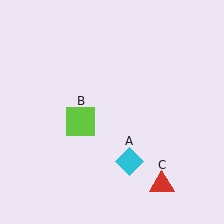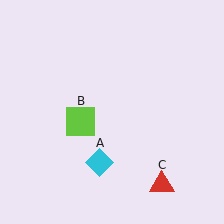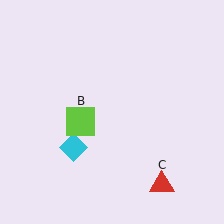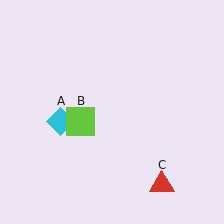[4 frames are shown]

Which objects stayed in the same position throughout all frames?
Lime square (object B) and red triangle (object C) remained stationary.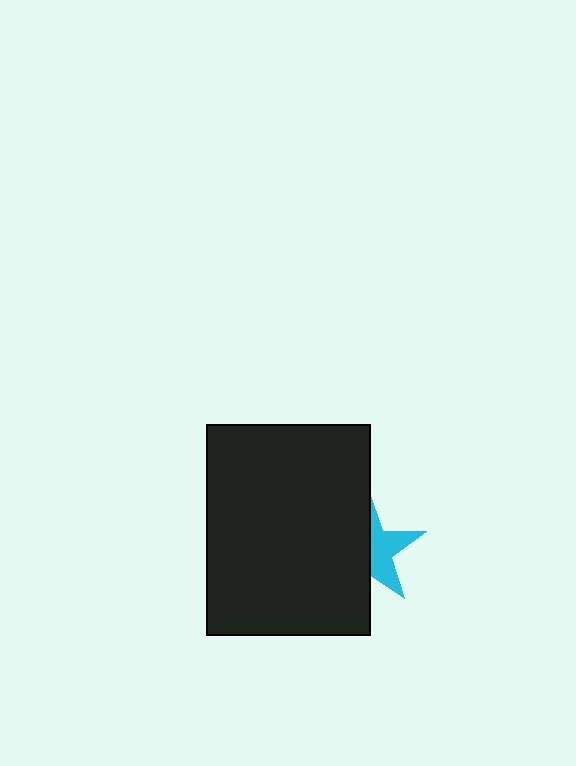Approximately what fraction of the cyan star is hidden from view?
Roughly 55% of the cyan star is hidden behind the black rectangle.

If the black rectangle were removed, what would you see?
You would see the complete cyan star.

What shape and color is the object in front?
The object in front is a black rectangle.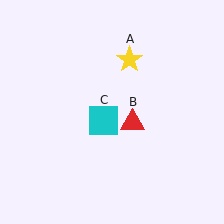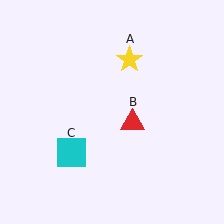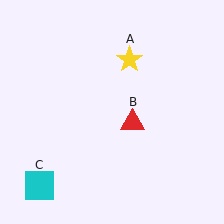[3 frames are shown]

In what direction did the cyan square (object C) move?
The cyan square (object C) moved down and to the left.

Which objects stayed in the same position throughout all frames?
Yellow star (object A) and red triangle (object B) remained stationary.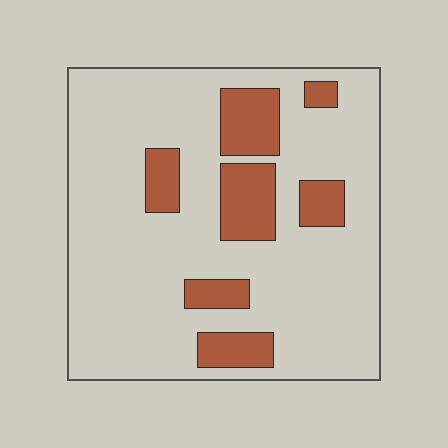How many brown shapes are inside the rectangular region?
7.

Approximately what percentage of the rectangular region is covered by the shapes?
Approximately 20%.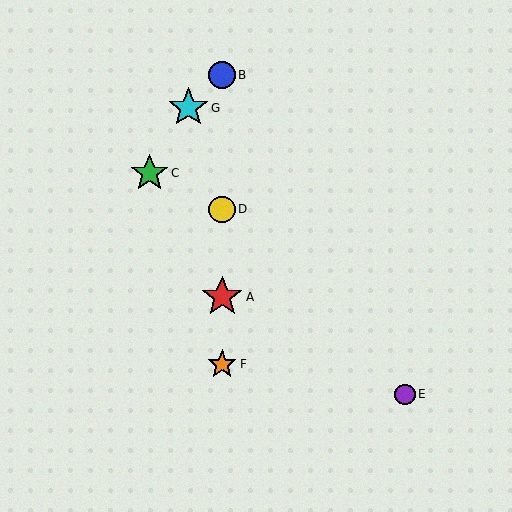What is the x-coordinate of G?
Object G is at x≈188.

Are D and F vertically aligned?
Yes, both are at x≈222.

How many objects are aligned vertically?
4 objects (A, B, D, F) are aligned vertically.